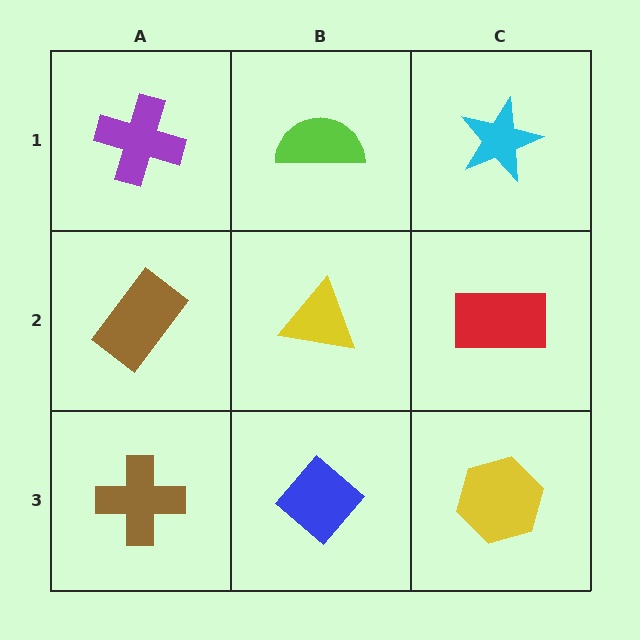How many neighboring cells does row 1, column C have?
2.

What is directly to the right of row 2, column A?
A yellow triangle.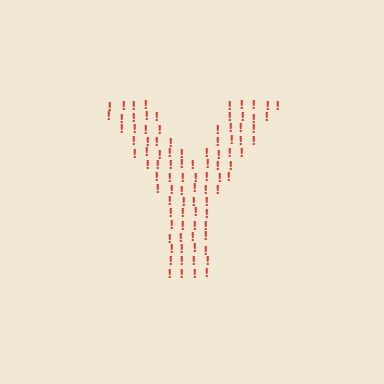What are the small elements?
The small elements are exclamation marks.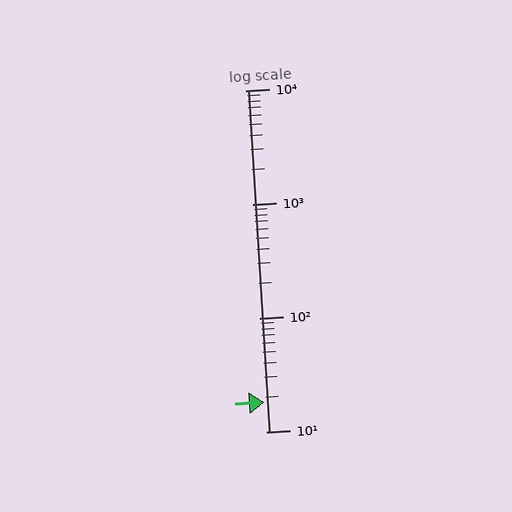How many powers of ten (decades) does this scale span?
The scale spans 3 decades, from 10 to 10000.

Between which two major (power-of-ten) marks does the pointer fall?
The pointer is between 10 and 100.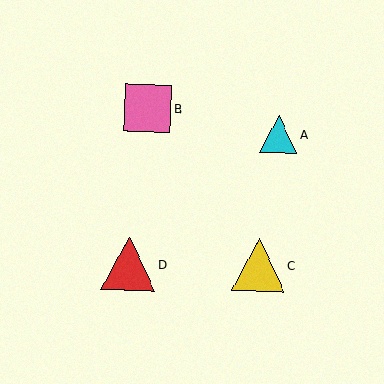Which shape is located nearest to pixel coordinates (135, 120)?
The pink square (labeled B) at (148, 108) is nearest to that location.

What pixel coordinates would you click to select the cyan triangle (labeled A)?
Click at (278, 135) to select the cyan triangle A.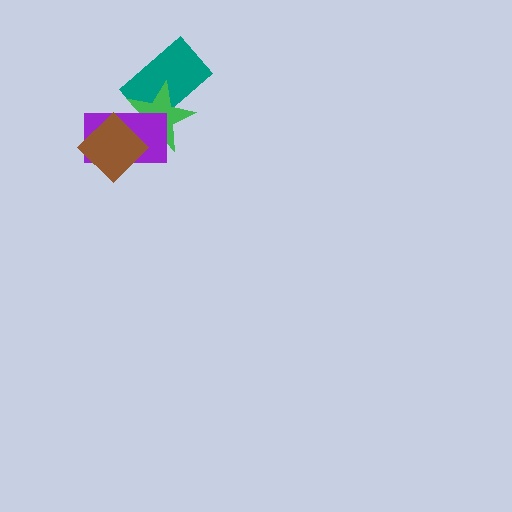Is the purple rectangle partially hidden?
Yes, it is partially covered by another shape.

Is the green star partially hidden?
Yes, it is partially covered by another shape.